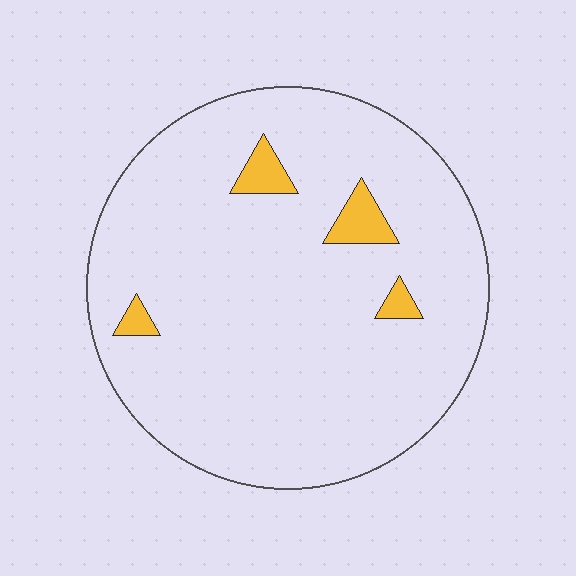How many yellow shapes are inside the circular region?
4.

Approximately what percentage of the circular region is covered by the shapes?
Approximately 5%.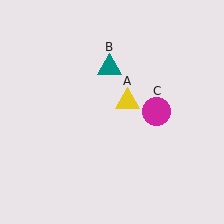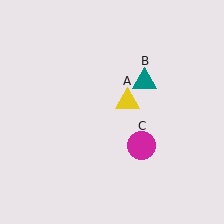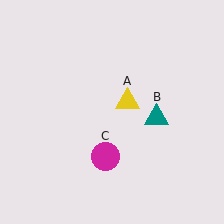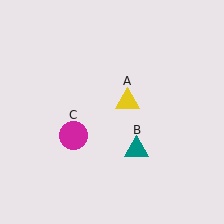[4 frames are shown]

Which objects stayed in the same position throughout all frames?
Yellow triangle (object A) remained stationary.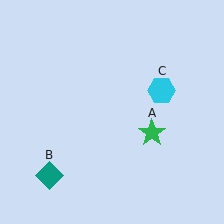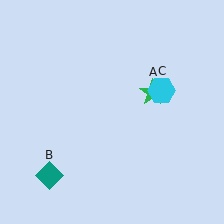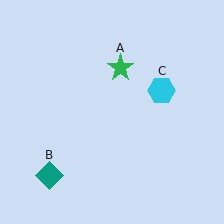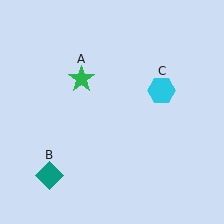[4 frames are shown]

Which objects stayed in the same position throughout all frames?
Teal diamond (object B) and cyan hexagon (object C) remained stationary.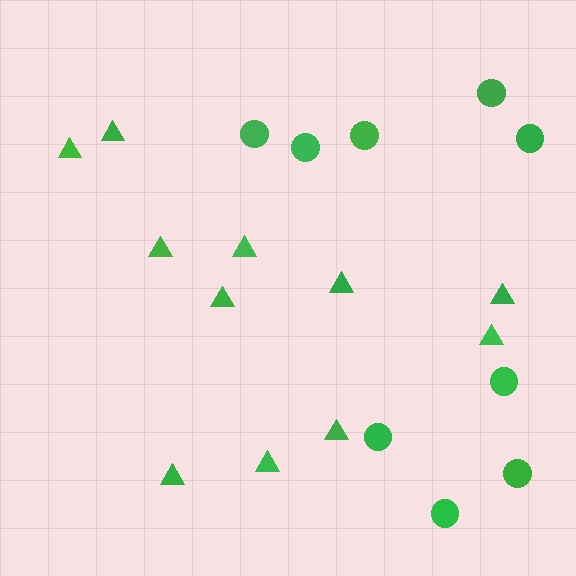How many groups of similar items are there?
There are 2 groups: one group of triangles (11) and one group of circles (9).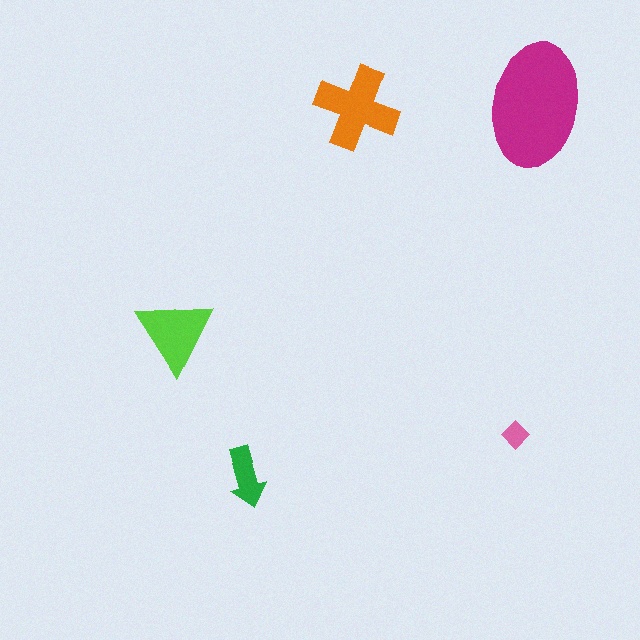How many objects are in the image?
There are 5 objects in the image.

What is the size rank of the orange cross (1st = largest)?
2nd.